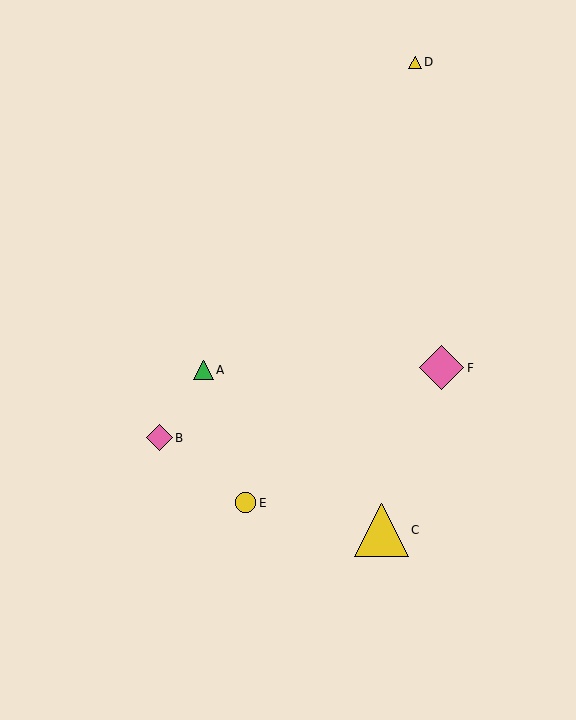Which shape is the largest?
The yellow triangle (labeled C) is the largest.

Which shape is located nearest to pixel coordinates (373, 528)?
The yellow triangle (labeled C) at (381, 530) is nearest to that location.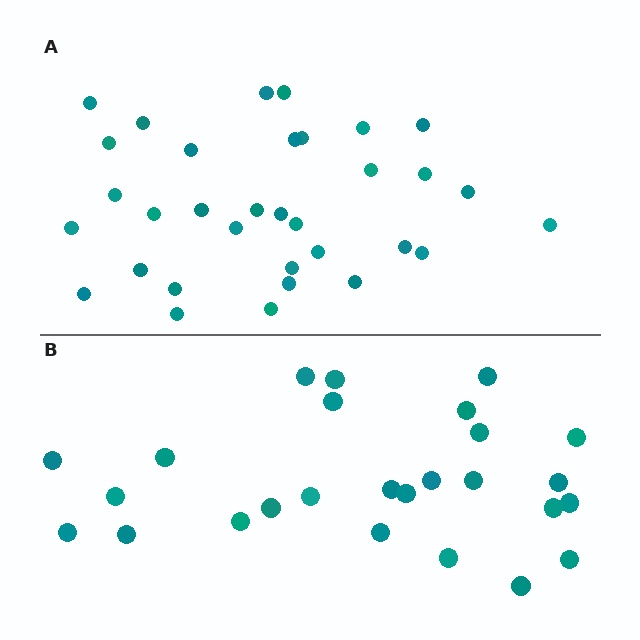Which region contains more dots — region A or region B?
Region A (the top region) has more dots.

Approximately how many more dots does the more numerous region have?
Region A has roughly 8 or so more dots than region B.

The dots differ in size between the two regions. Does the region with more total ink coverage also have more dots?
No. Region B has more total ink coverage because its dots are larger, but region A actually contains more individual dots. Total area can be misleading — the number of items is what matters here.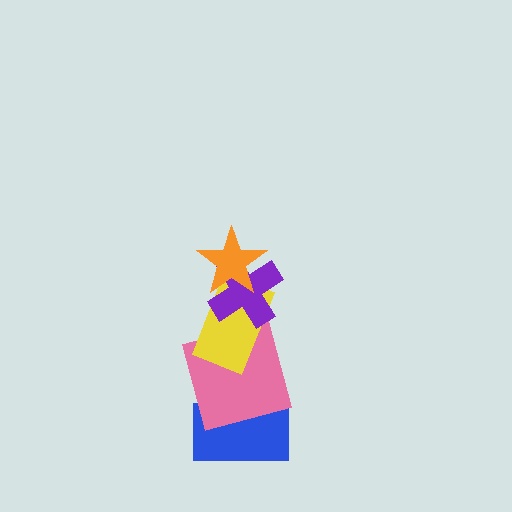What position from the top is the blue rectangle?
The blue rectangle is 5th from the top.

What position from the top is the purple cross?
The purple cross is 2nd from the top.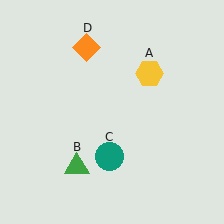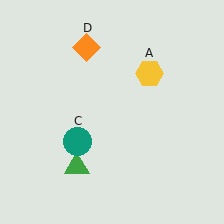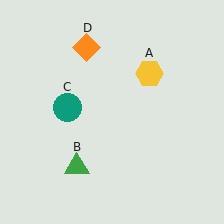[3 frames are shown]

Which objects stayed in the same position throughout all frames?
Yellow hexagon (object A) and green triangle (object B) and orange diamond (object D) remained stationary.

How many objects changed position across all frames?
1 object changed position: teal circle (object C).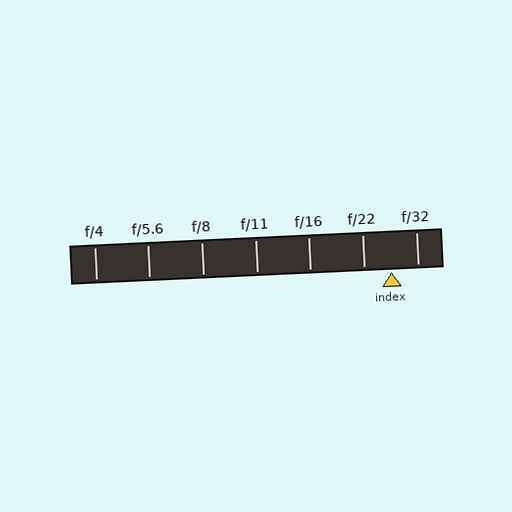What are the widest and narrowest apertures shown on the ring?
The widest aperture shown is f/4 and the narrowest is f/32.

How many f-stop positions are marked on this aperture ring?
There are 7 f-stop positions marked.